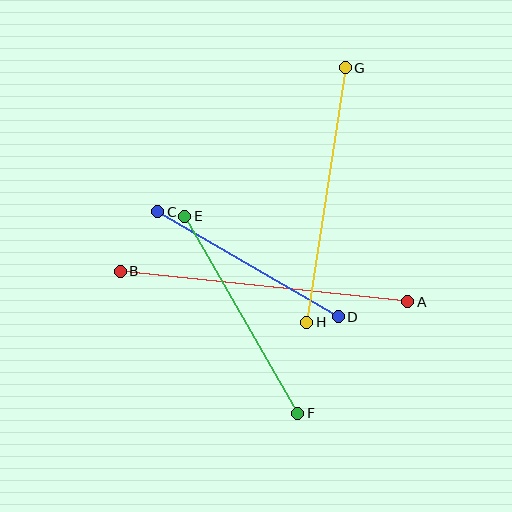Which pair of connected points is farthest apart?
Points A and B are farthest apart.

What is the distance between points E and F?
The distance is approximately 227 pixels.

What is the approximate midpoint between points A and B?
The midpoint is at approximately (264, 287) pixels.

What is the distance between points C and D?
The distance is approximately 209 pixels.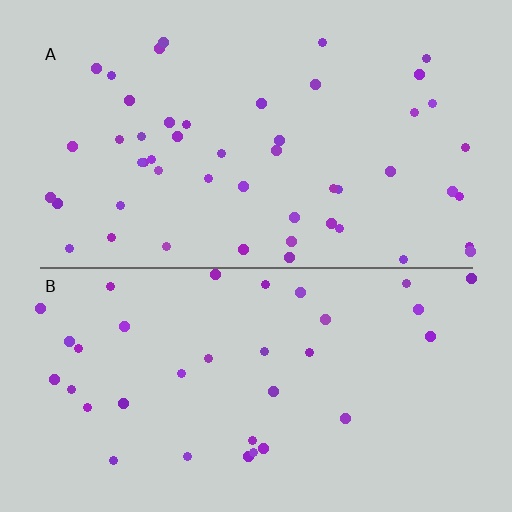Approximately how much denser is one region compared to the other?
Approximately 1.5× — region A over region B.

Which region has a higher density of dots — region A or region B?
A (the top).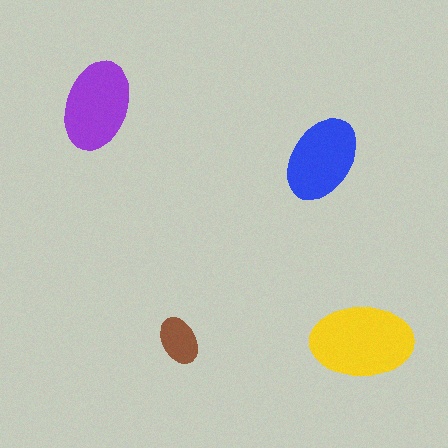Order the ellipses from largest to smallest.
the yellow one, the purple one, the blue one, the brown one.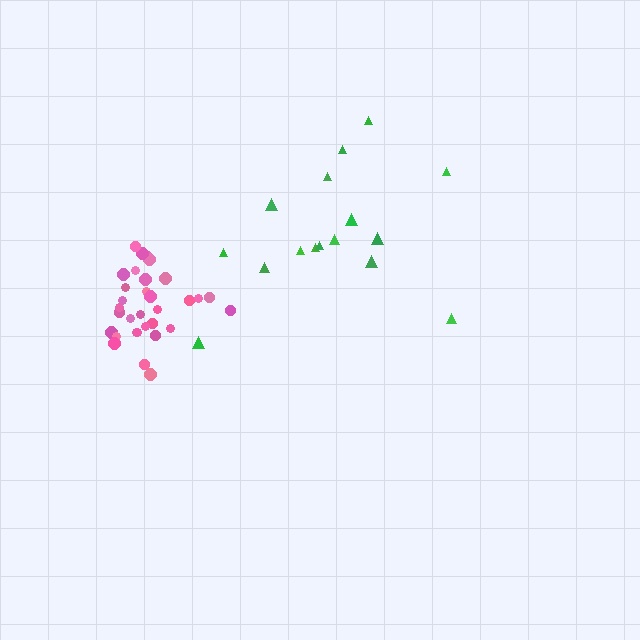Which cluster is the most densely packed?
Pink.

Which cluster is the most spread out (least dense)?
Green.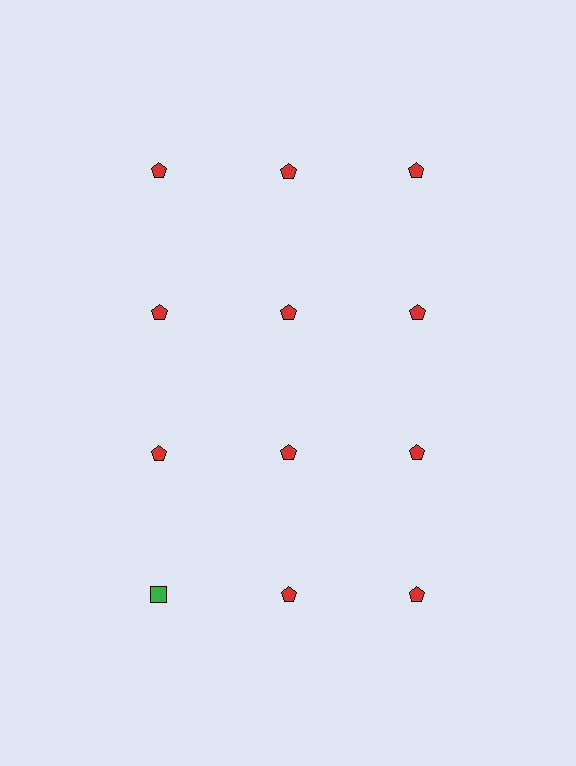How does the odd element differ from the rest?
It differs in both color (green instead of red) and shape (square instead of pentagon).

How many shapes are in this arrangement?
There are 12 shapes arranged in a grid pattern.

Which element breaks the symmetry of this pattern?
The green square in the fourth row, leftmost column breaks the symmetry. All other shapes are red pentagons.